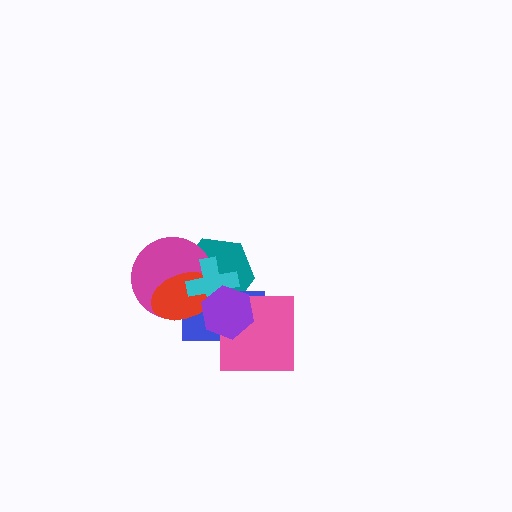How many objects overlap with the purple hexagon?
5 objects overlap with the purple hexagon.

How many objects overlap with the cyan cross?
5 objects overlap with the cyan cross.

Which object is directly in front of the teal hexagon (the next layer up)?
The blue rectangle is directly in front of the teal hexagon.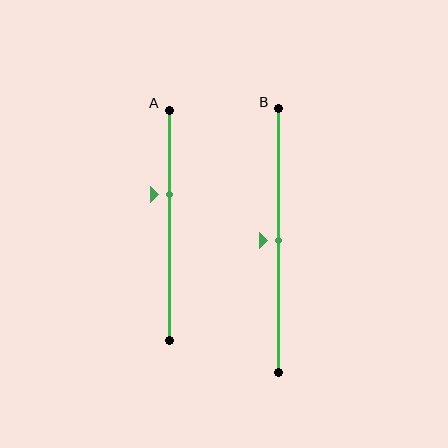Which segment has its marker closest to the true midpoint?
Segment B has its marker closest to the true midpoint.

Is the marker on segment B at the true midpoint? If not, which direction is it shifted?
Yes, the marker on segment B is at the true midpoint.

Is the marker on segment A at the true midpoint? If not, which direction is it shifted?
No, the marker on segment A is shifted upward by about 14% of the segment length.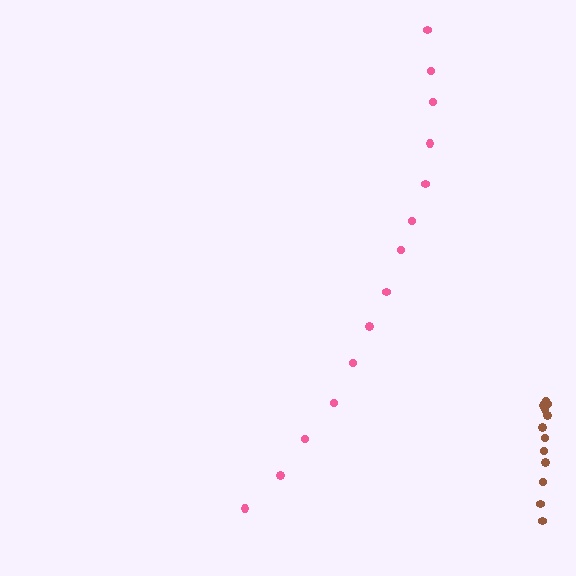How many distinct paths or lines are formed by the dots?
There are 2 distinct paths.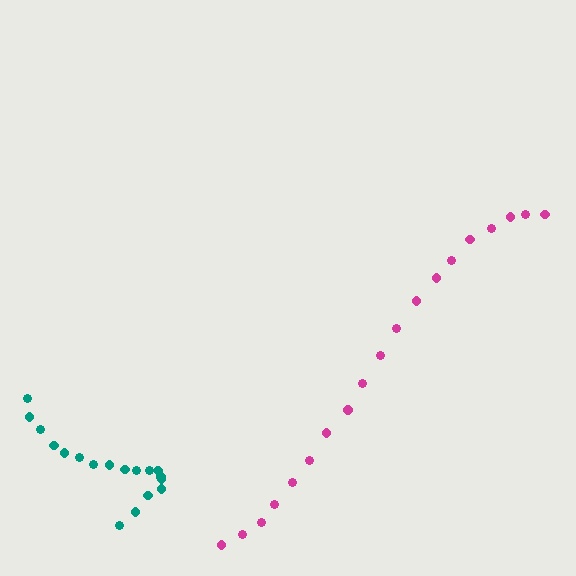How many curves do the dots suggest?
There are 2 distinct paths.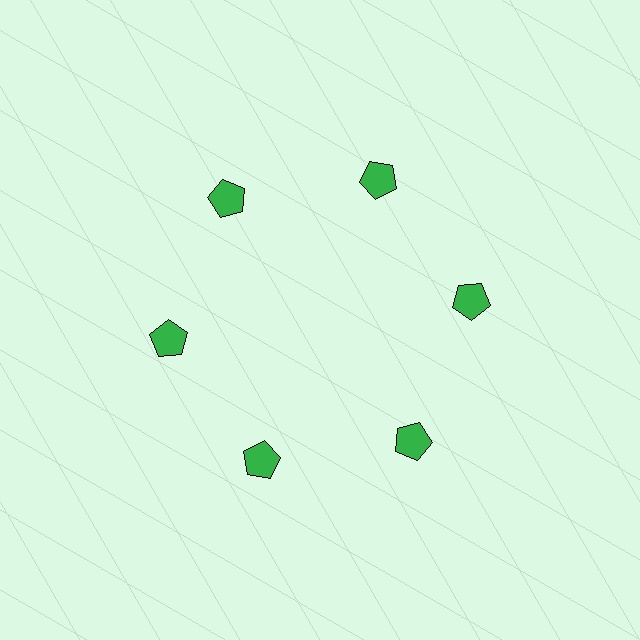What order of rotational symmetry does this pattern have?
This pattern has 6-fold rotational symmetry.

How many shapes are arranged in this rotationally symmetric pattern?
There are 6 shapes, arranged in 6 groups of 1.